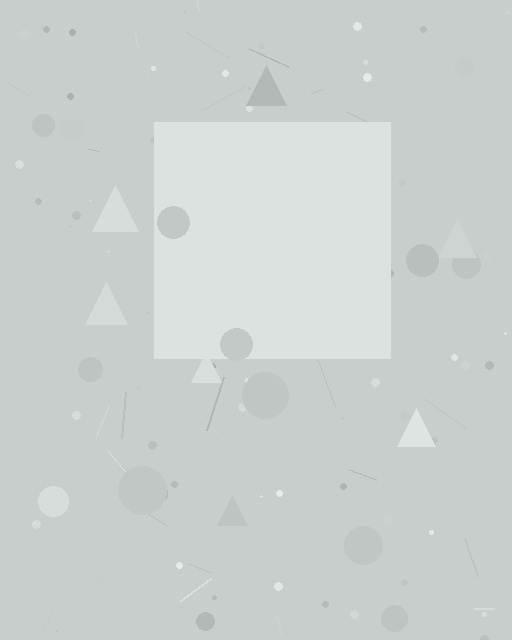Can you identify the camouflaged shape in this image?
The camouflaged shape is a square.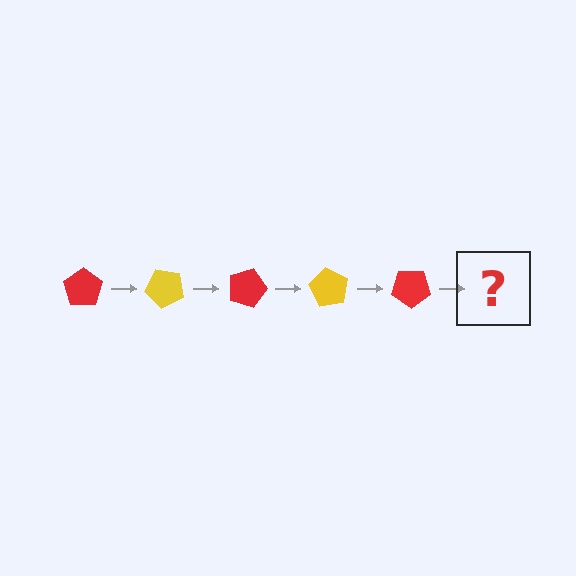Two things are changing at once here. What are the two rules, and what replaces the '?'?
The two rules are that it rotates 45 degrees each step and the color cycles through red and yellow. The '?' should be a yellow pentagon, rotated 225 degrees from the start.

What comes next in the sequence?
The next element should be a yellow pentagon, rotated 225 degrees from the start.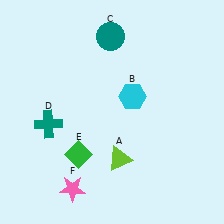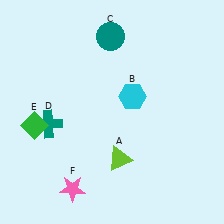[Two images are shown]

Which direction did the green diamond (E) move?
The green diamond (E) moved left.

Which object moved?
The green diamond (E) moved left.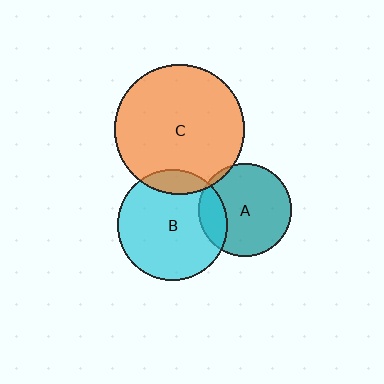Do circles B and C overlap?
Yes.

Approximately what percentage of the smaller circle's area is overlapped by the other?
Approximately 15%.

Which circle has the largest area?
Circle C (orange).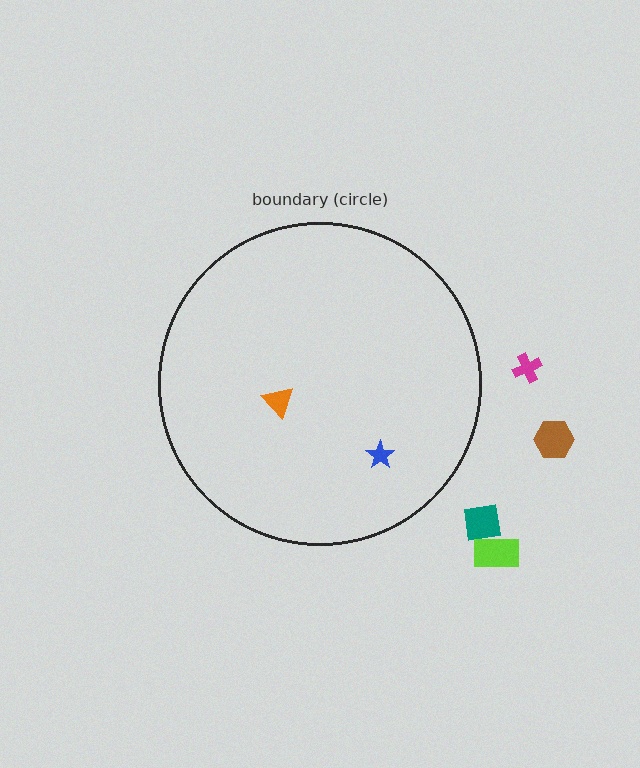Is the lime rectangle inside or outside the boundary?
Outside.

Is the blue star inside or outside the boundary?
Inside.